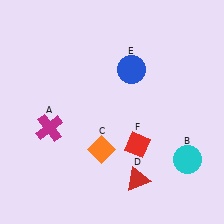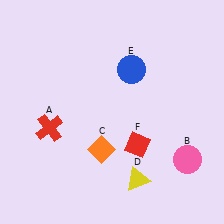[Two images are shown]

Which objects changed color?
A changed from magenta to red. B changed from cyan to pink. D changed from red to yellow.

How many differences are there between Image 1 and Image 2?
There are 3 differences between the two images.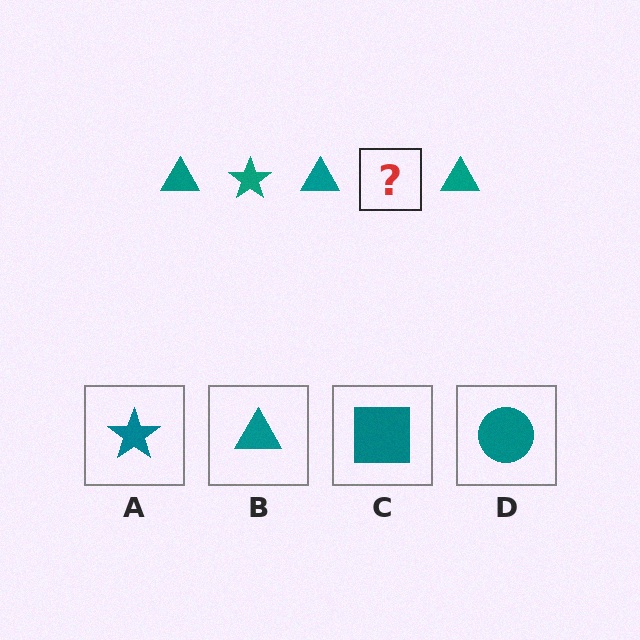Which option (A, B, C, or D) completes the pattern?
A.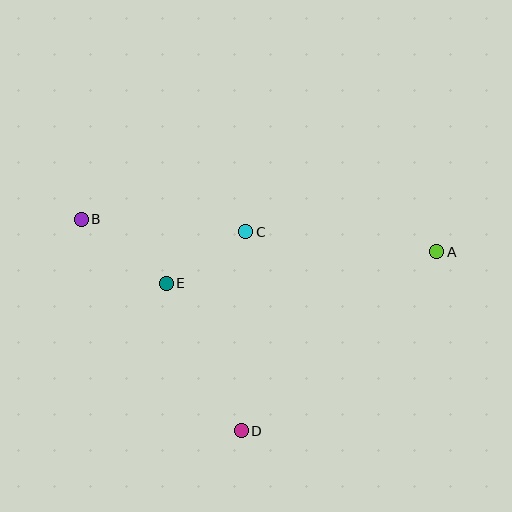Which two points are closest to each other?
Points C and E are closest to each other.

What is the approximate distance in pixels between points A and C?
The distance between A and C is approximately 192 pixels.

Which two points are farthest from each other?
Points A and B are farthest from each other.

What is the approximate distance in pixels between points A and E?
The distance between A and E is approximately 272 pixels.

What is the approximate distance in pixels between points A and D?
The distance between A and D is approximately 265 pixels.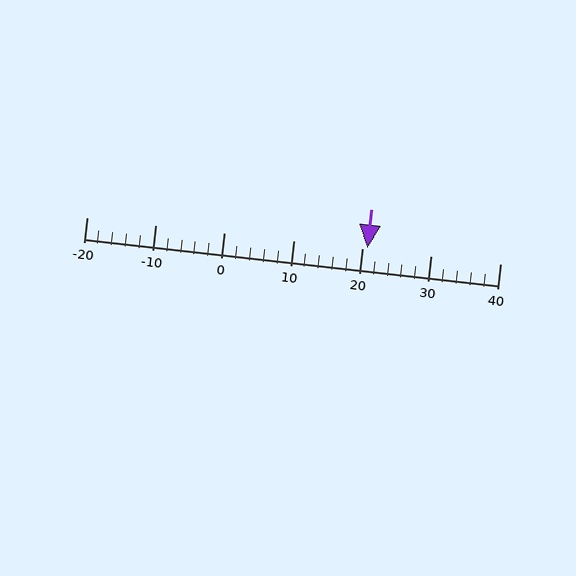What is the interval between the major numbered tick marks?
The major tick marks are spaced 10 units apart.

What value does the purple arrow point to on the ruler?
The purple arrow points to approximately 21.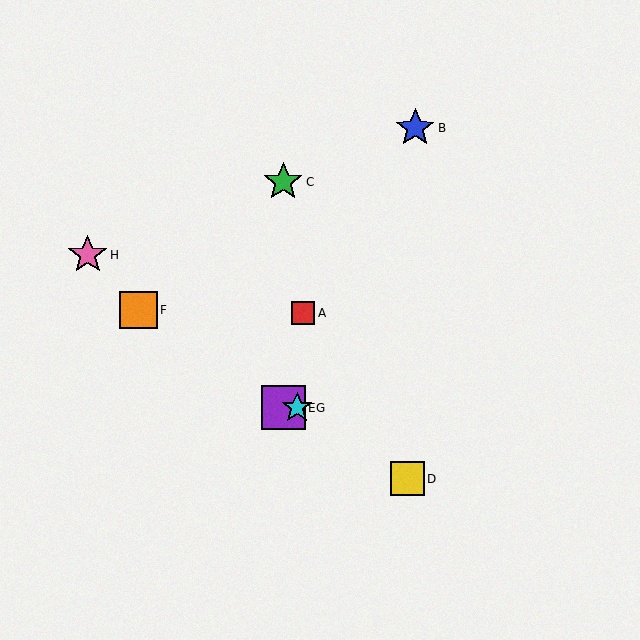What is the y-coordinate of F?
Object F is at y≈310.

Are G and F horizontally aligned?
No, G is at y≈408 and F is at y≈310.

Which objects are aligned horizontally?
Objects E, G are aligned horizontally.